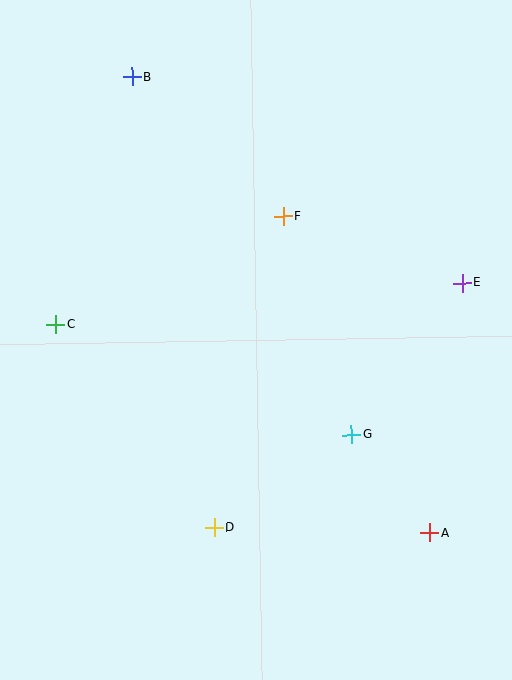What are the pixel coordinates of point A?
Point A is at (430, 533).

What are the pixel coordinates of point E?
Point E is at (462, 283).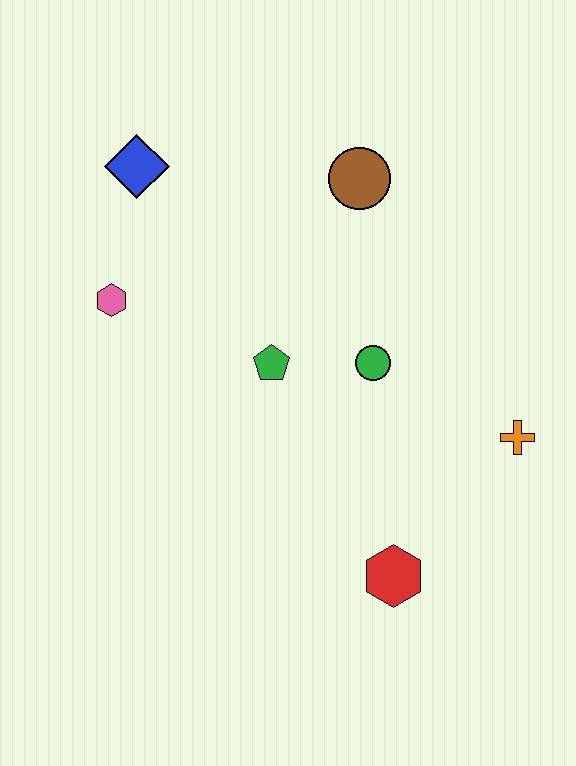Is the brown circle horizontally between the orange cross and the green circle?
No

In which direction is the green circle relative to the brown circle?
The green circle is below the brown circle.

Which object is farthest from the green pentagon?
The orange cross is farthest from the green pentagon.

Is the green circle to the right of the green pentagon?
Yes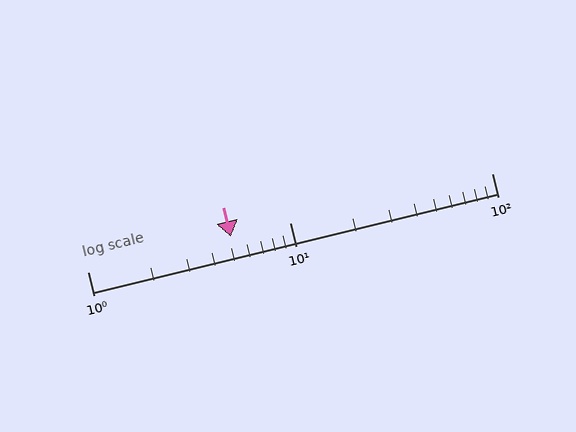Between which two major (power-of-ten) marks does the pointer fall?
The pointer is between 1 and 10.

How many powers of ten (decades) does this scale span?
The scale spans 2 decades, from 1 to 100.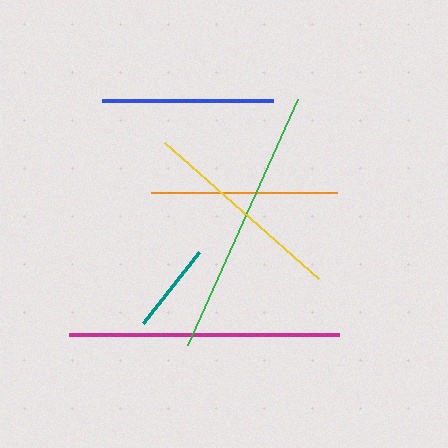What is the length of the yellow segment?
The yellow segment is approximately 205 pixels long.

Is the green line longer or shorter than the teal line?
The green line is longer than the teal line.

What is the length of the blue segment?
The blue segment is approximately 171 pixels long.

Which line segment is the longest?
The magenta line is the longest at approximately 270 pixels.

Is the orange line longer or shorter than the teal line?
The orange line is longer than the teal line.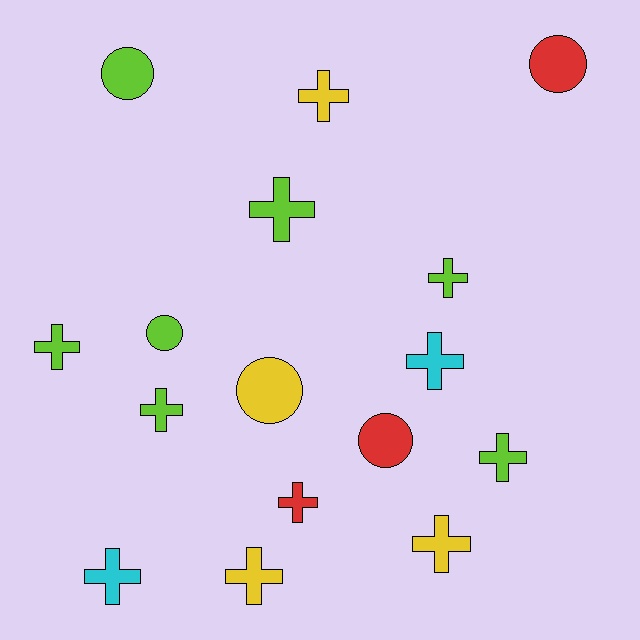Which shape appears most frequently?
Cross, with 11 objects.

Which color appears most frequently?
Lime, with 7 objects.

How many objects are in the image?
There are 16 objects.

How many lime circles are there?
There are 2 lime circles.